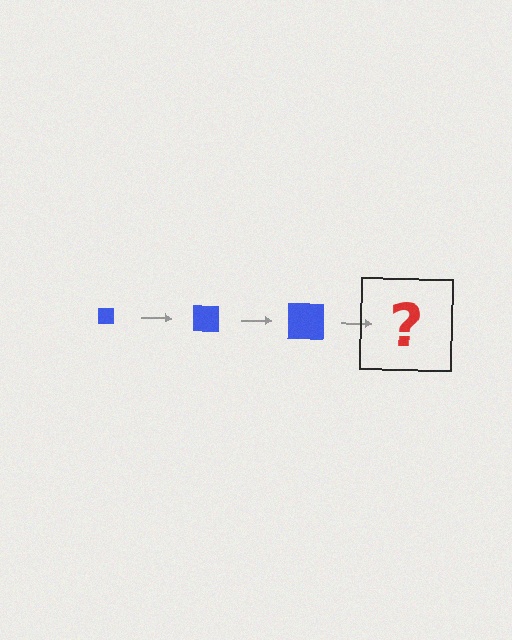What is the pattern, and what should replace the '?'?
The pattern is that the square gets progressively larger each step. The '?' should be a blue square, larger than the previous one.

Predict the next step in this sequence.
The next step is a blue square, larger than the previous one.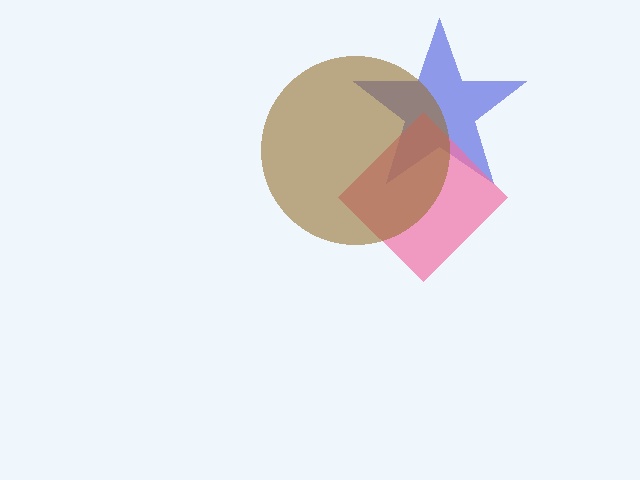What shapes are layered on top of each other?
The layered shapes are: a blue star, a pink diamond, a brown circle.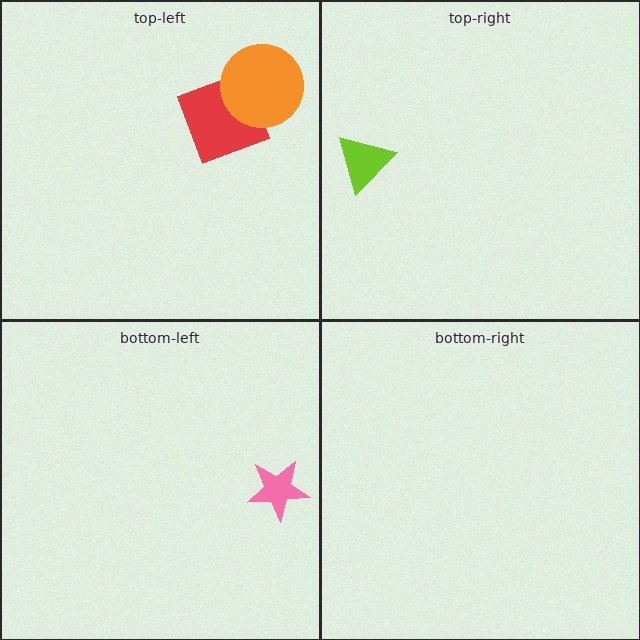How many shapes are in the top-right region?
1.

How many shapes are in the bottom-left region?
1.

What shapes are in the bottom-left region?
The pink star.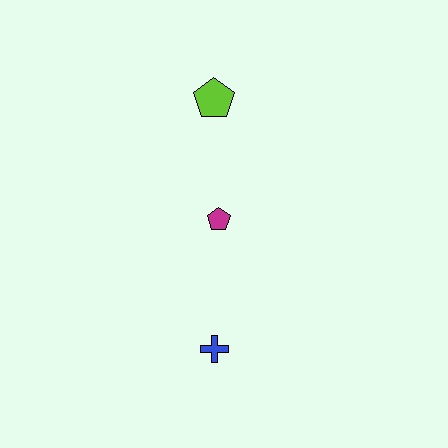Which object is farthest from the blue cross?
The lime pentagon is farthest from the blue cross.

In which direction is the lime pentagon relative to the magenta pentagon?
The lime pentagon is above the magenta pentagon.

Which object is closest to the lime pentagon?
The magenta pentagon is closest to the lime pentagon.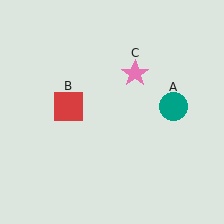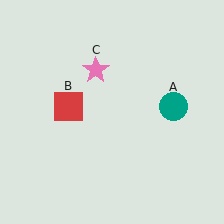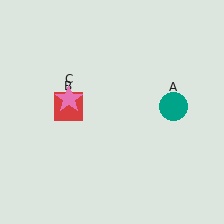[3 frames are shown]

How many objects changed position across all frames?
1 object changed position: pink star (object C).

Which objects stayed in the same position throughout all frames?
Teal circle (object A) and red square (object B) remained stationary.